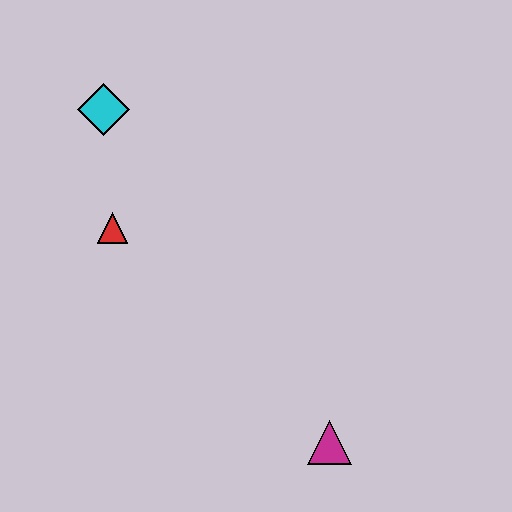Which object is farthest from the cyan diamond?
The magenta triangle is farthest from the cyan diamond.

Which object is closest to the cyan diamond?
The red triangle is closest to the cyan diamond.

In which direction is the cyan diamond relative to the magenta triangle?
The cyan diamond is above the magenta triangle.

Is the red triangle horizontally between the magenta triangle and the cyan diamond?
Yes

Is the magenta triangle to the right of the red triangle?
Yes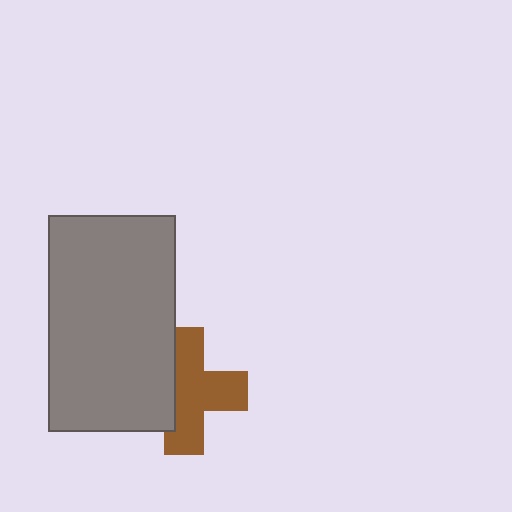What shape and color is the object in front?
The object in front is a gray rectangle.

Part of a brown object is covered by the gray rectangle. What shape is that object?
It is a cross.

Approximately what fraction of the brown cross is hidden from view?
Roughly 35% of the brown cross is hidden behind the gray rectangle.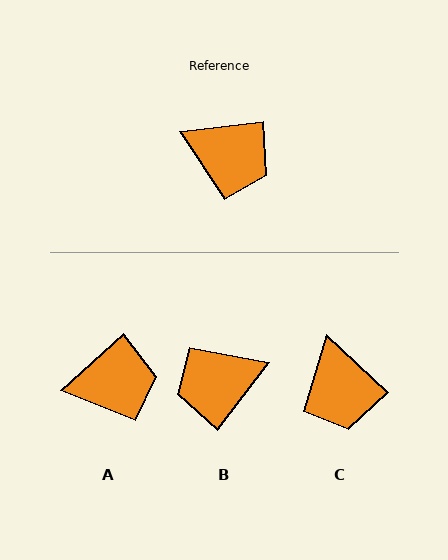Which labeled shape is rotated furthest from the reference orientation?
B, about 134 degrees away.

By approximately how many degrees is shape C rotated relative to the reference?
Approximately 50 degrees clockwise.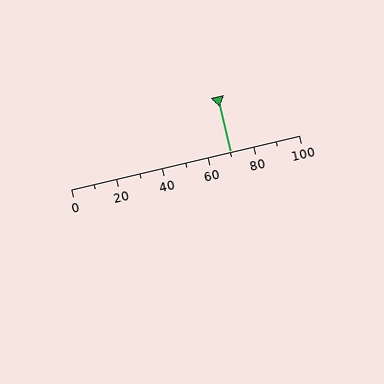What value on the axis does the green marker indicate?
The marker indicates approximately 70.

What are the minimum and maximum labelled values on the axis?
The axis runs from 0 to 100.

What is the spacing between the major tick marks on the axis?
The major ticks are spaced 20 apart.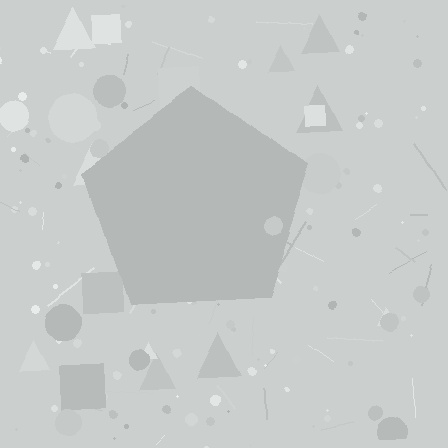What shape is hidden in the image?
A pentagon is hidden in the image.